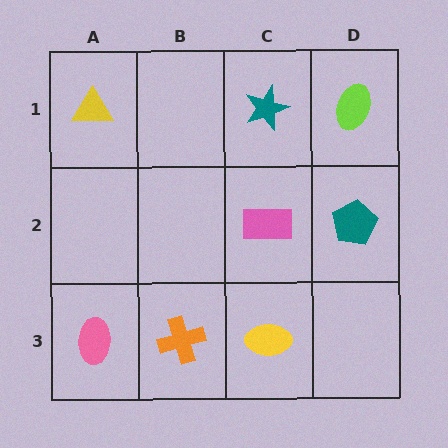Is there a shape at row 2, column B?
No, that cell is empty.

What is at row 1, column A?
A yellow triangle.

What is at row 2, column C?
A pink rectangle.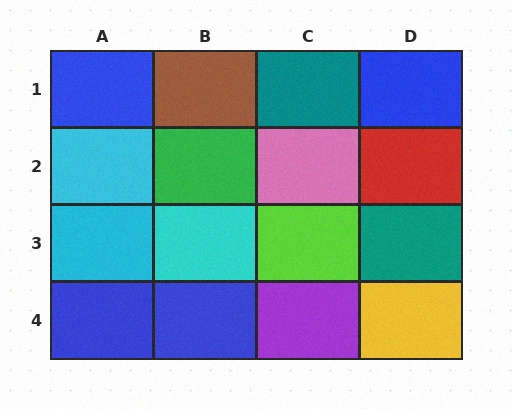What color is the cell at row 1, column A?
Blue.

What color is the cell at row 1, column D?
Blue.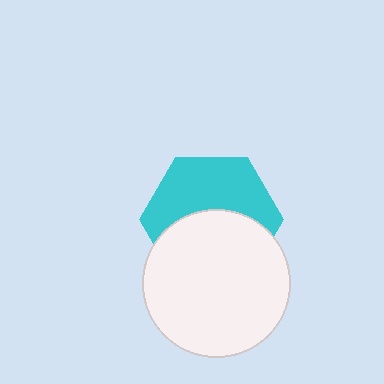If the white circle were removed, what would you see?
You would see the complete cyan hexagon.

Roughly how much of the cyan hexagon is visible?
About half of it is visible (roughly 51%).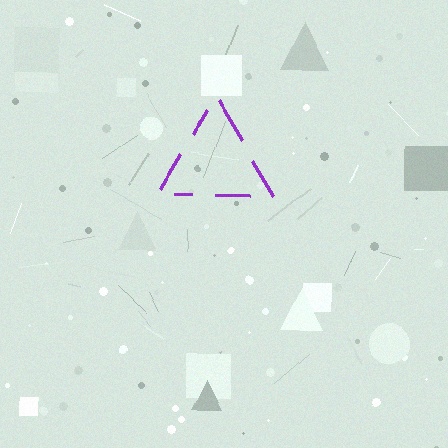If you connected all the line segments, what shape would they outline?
They would outline a triangle.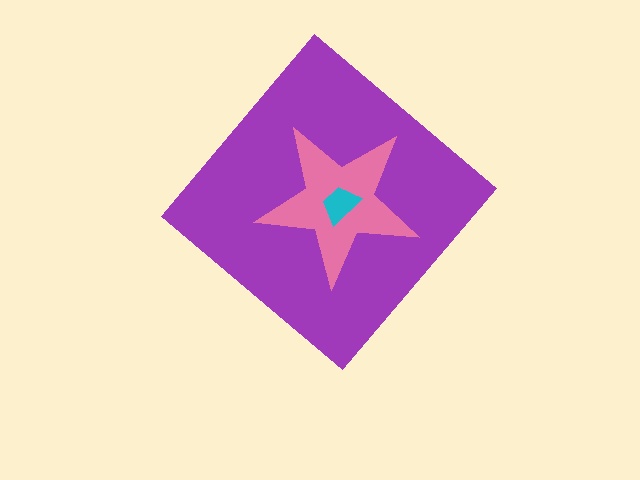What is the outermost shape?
The purple diamond.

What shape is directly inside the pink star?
The cyan trapezoid.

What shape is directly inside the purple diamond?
The pink star.